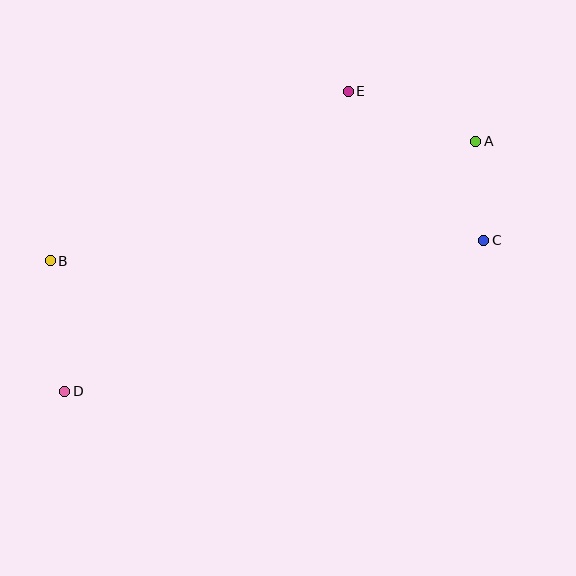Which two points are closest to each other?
Points A and C are closest to each other.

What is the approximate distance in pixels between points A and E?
The distance between A and E is approximately 137 pixels.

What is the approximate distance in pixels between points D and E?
The distance between D and E is approximately 413 pixels.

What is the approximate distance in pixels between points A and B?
The distance between A and B is approximately 442 pixels.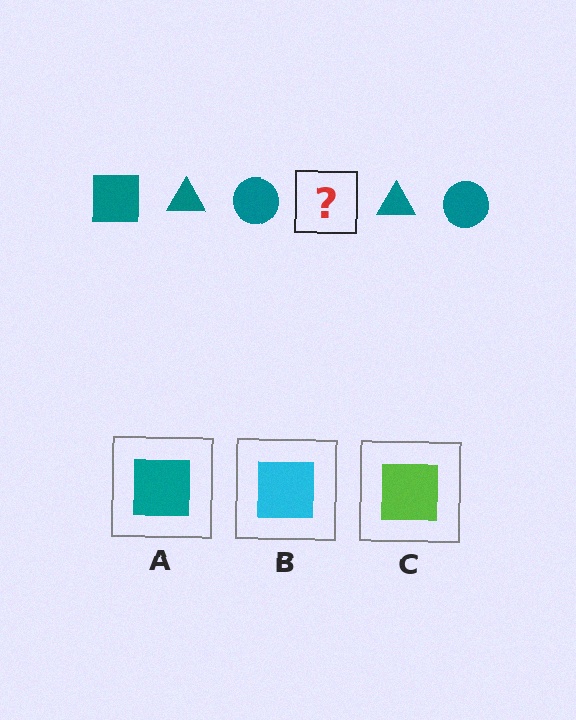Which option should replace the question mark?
Option A.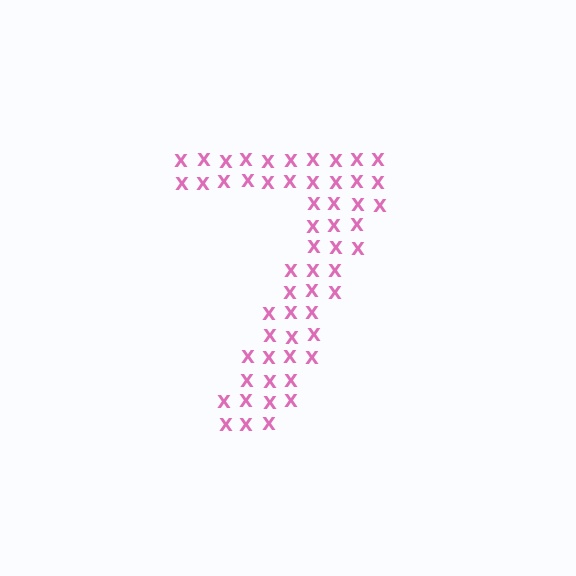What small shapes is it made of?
It is made of small letter X's.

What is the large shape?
The large shape is the digit 7.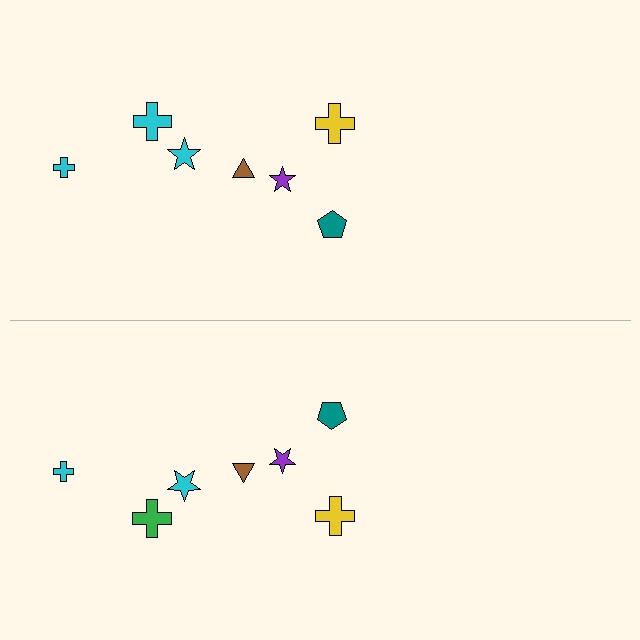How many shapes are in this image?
There are 14 shapes in this image.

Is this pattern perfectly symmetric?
No, the pattern is not perfectly symmetric. The green cross on the bottom side breaks the symmetry — its mirror counterpart is cyan.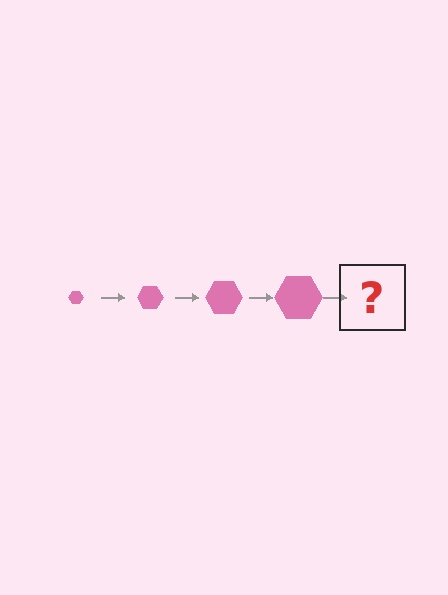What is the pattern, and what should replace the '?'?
The pattern is that the hexagon gets progressively larger each step. The '?' should be a pink hexagon, larger than the previous one.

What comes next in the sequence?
The next element should be a pink hexagon, larger than the previous one.